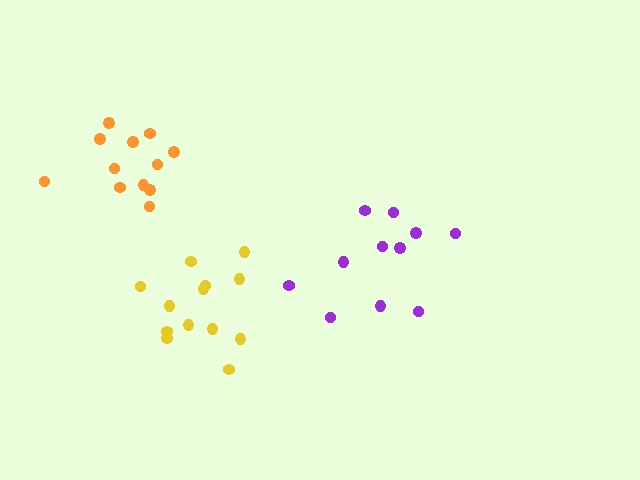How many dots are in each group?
Group 1: 13 dots, Group 2: 12 dots, Group 3: 11 dots (36 total).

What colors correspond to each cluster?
The clusters are colored: yellow, orange, purple.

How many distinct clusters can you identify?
There are 3 distinct clusters.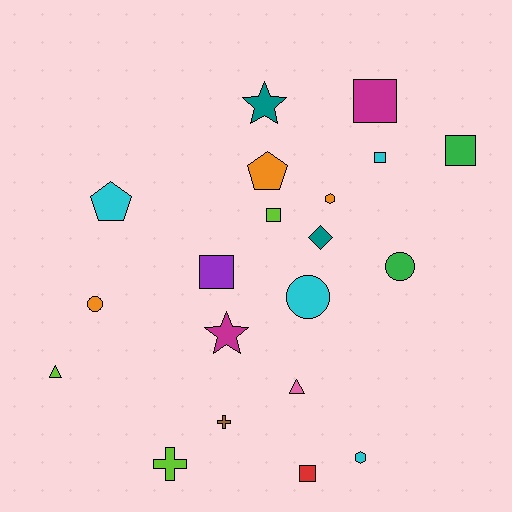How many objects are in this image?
There are 20 objects.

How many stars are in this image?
There are 2 stars.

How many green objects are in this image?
There are 2 green objects.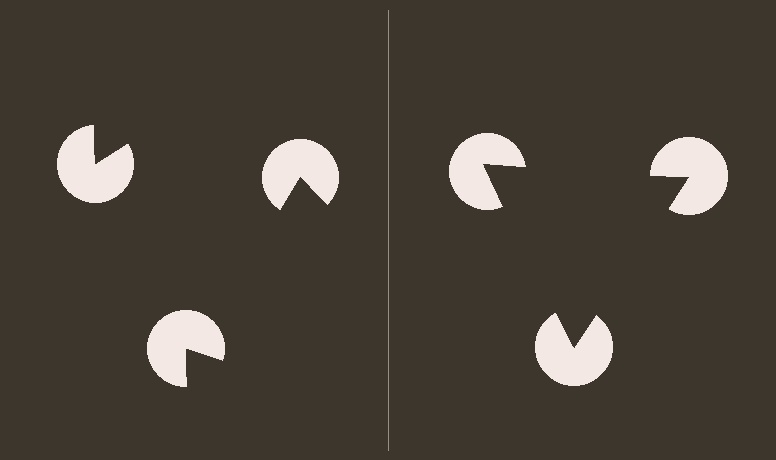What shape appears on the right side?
An illusory triangle.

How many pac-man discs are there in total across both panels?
6 — 3 on each side.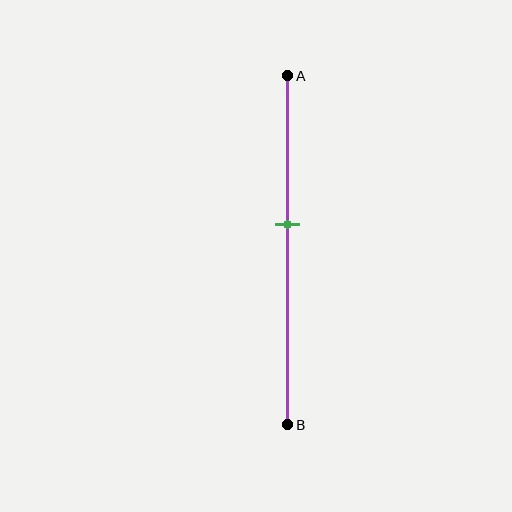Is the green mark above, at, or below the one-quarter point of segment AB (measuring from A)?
The green mark is below the one-quarter point of segment AB.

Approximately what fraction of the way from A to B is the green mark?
The green mark is approximately 40% of the way from A to B.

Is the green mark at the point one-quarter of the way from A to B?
No, the mark is at about 40% from A, not at the 25% one-quarter point.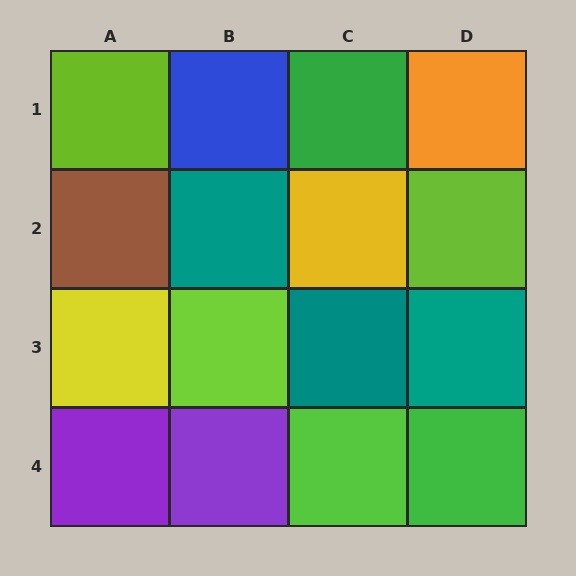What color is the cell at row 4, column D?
Green.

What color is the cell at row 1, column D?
Orange.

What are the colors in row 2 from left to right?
Brown, teal, yellow, lime.